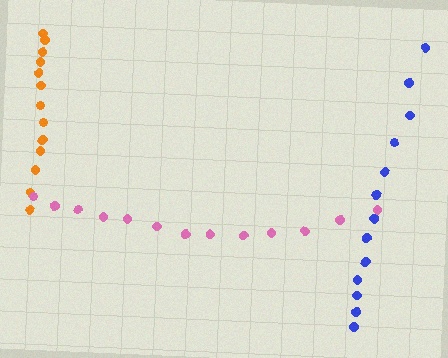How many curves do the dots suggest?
There are 3 distinct paths.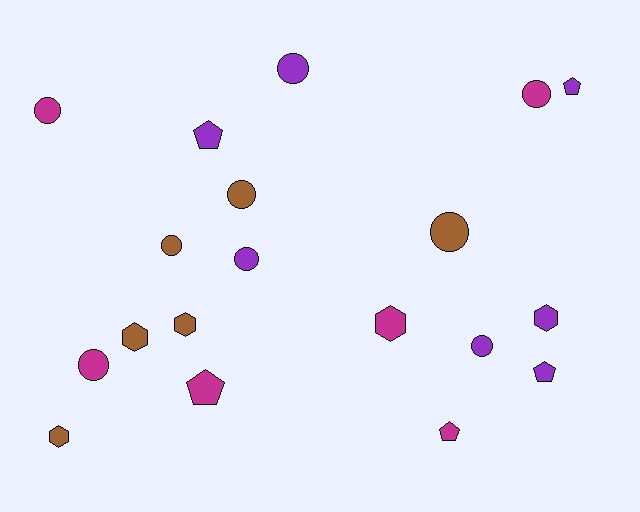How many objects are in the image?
There are 19 objects.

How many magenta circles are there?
There are 3 magenta circles.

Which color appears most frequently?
Purple, with 7 objects.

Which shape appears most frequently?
Circle, with 9 objects.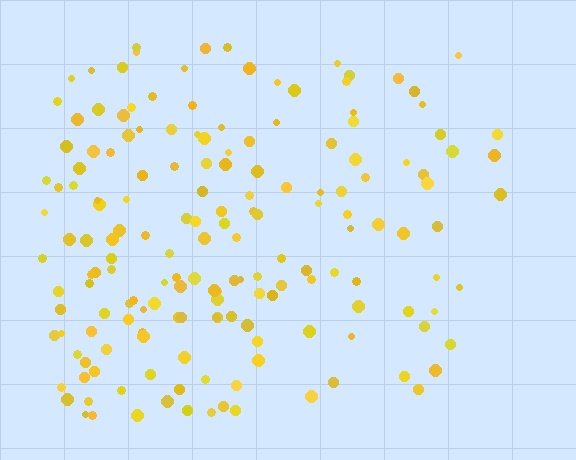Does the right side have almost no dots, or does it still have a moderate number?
Still a moderate number, just noticeably fewer than the left.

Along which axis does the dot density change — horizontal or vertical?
Horizontal.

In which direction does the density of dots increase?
From right to left, with the left side densest.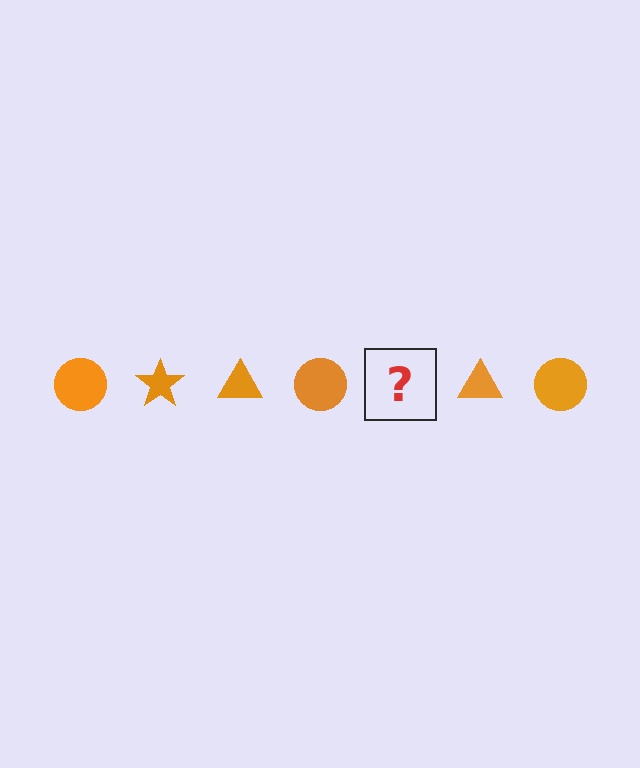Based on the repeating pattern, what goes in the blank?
The blank should be an orange star.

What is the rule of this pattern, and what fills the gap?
The rule is that the pattern cycles through circle, star, triangle shapes in orange. The gap should be filled with an orange star.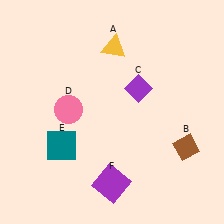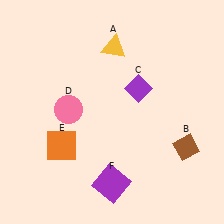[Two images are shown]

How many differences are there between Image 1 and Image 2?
There is 1 difference between the two images.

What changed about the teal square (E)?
In Image 1, E is teal. In Image 2, it changed to orange.